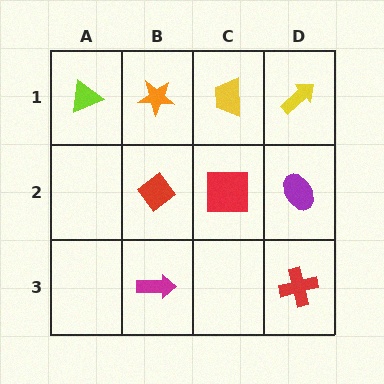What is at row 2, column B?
A red diamond.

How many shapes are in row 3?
2 shapes.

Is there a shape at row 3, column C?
No, that cell is empty.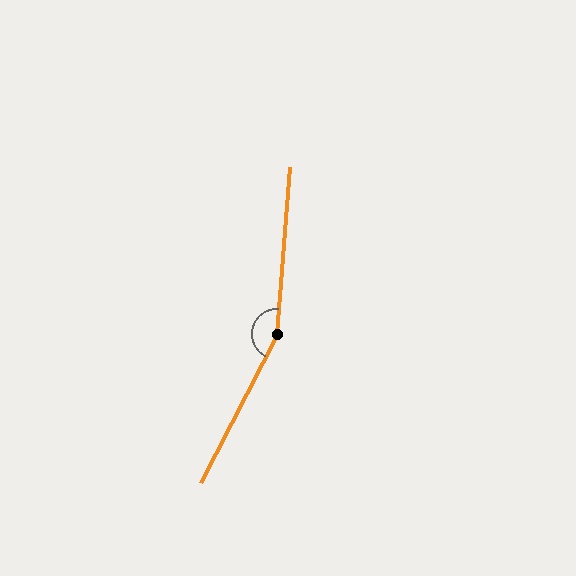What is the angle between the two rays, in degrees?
Approximately 157 degrees.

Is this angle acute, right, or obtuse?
It is obtuse.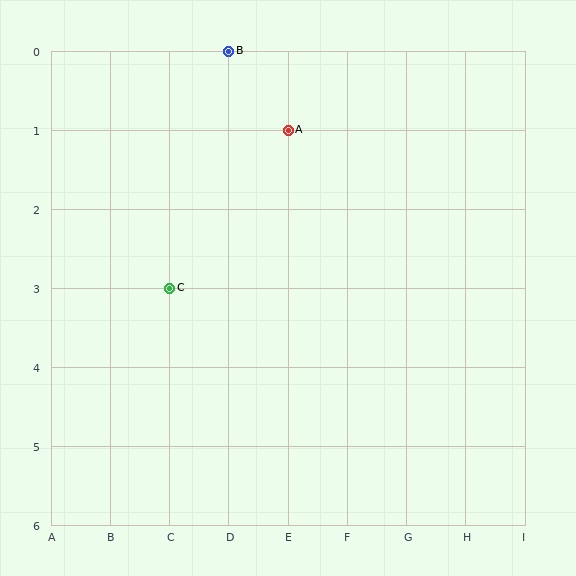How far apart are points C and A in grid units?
Points C and A are 2 columns and 2 rows apart (about 2.8 grid units diagonally).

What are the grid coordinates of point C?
Point C is at grid coordinates (C, 3).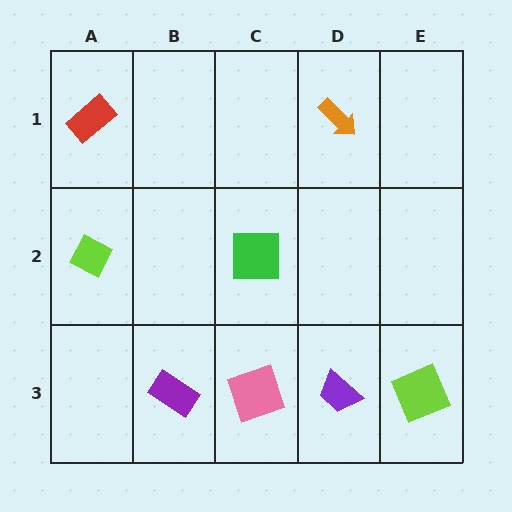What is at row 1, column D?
An orange arrow.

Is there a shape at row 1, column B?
No, that cell is empty.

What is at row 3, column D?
A purple trapezoid.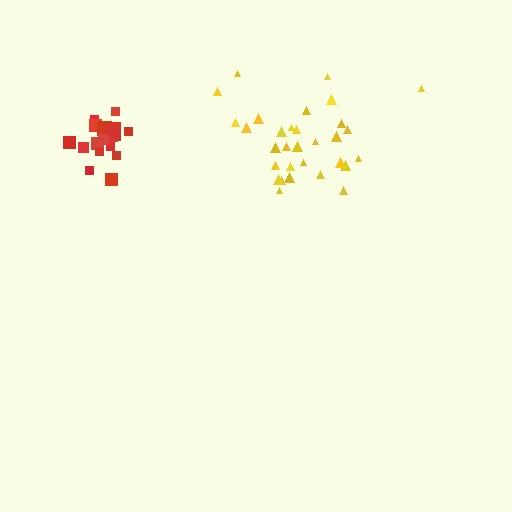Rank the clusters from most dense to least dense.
red, yellow.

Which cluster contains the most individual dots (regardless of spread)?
Yellow (31).